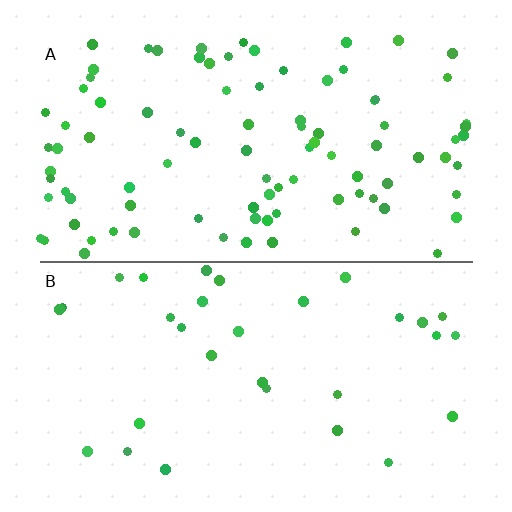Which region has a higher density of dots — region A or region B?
A (the top).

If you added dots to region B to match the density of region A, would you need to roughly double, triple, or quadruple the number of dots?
Approximately triple.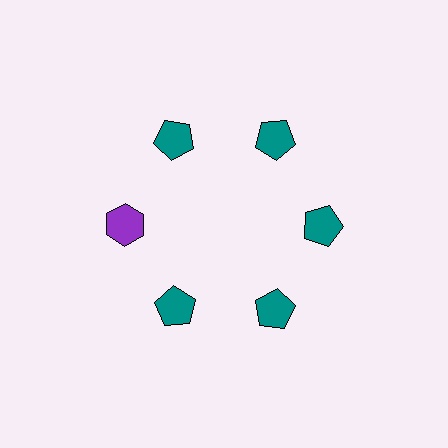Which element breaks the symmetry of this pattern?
The purple hexagon at roughly the 9 o'clock position breaks the symmetry. All other shapes are teal pentagons.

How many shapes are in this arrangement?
There are 6 shapes arranged in a ring pattern.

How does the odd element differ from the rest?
It differs in both color (purple instead of teal) and shape (hexagon instead of pentagon).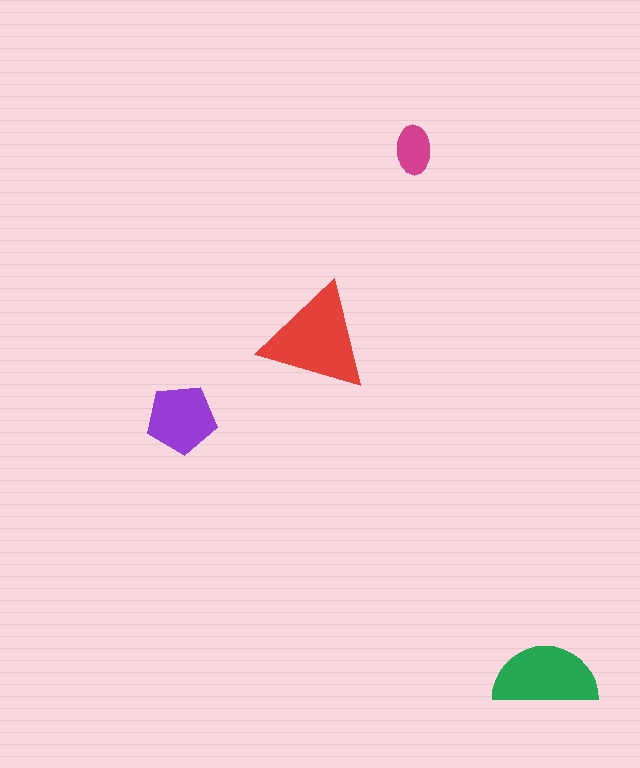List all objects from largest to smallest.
The red triangle, the green semicircle, the purple pentagon, the magenta ellipse.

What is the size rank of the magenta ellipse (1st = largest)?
4th.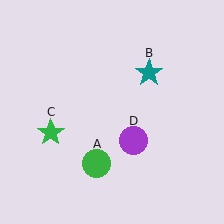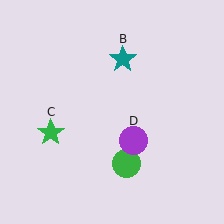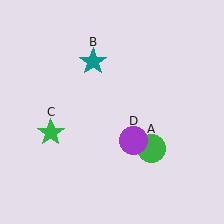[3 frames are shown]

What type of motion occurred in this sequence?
The green circle (object A), teal star (object B) rotated counterclockwise around the center of the scene.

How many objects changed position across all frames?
2 objects changed position: green circle (object A), teal star (object B).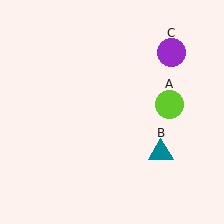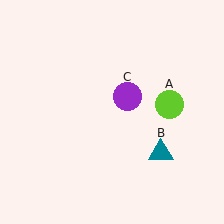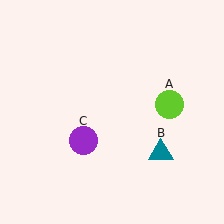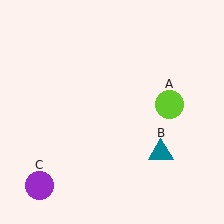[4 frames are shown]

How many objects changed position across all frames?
1 object changed position: purple circle (object C).